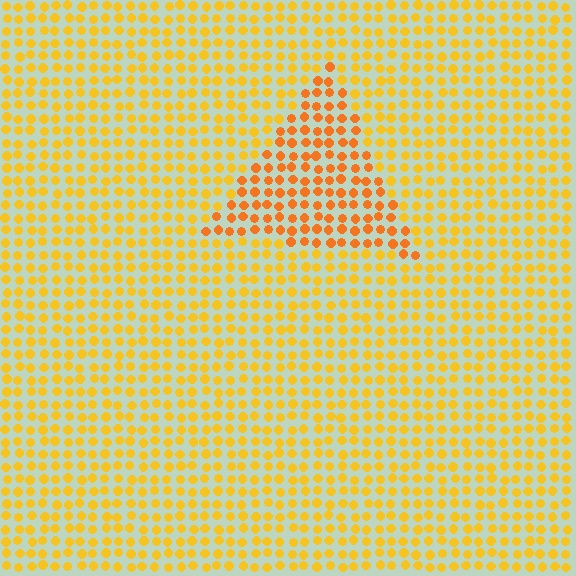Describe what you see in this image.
The image is filled with small yellow elements in a uniform arrangement. A triangle-shaped region is visible where the elements are tinted to a slightly different hue, forming a subtle color boundary.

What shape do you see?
I see a triangle.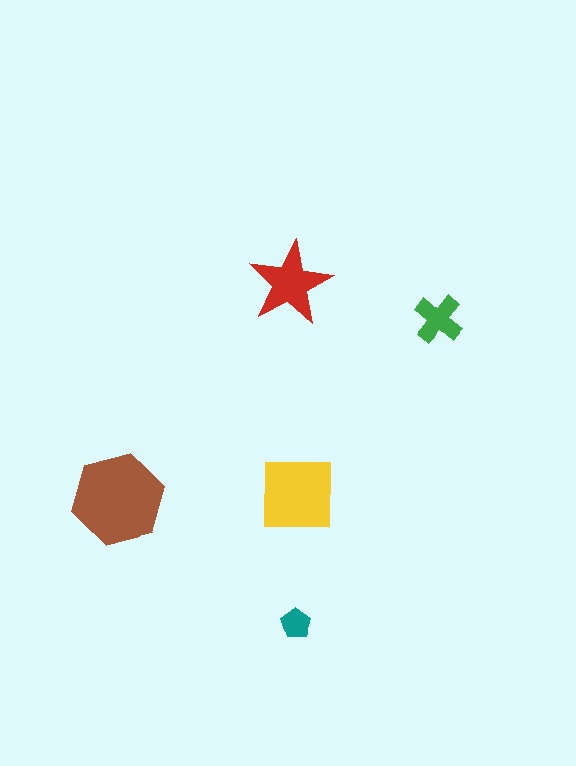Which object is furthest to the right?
The green cross is rightmost.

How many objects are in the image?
There are 5 objects in the image.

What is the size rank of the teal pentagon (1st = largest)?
5th.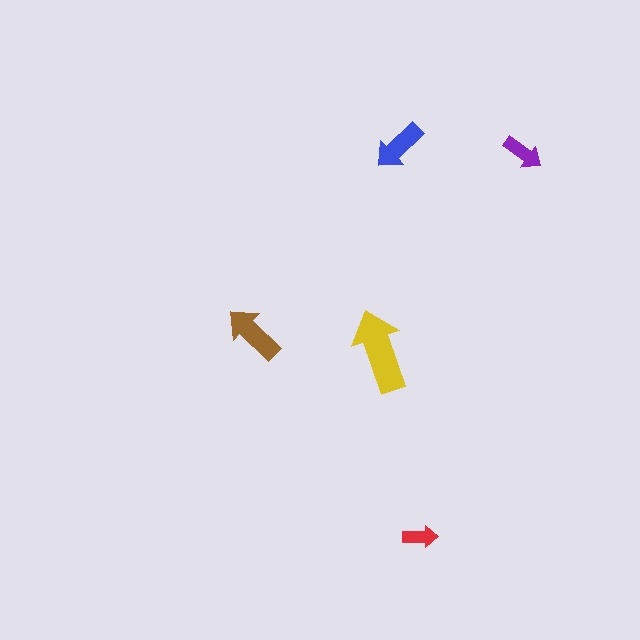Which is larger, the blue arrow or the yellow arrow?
The yellow one.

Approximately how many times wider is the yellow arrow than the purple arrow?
About 2 times wider.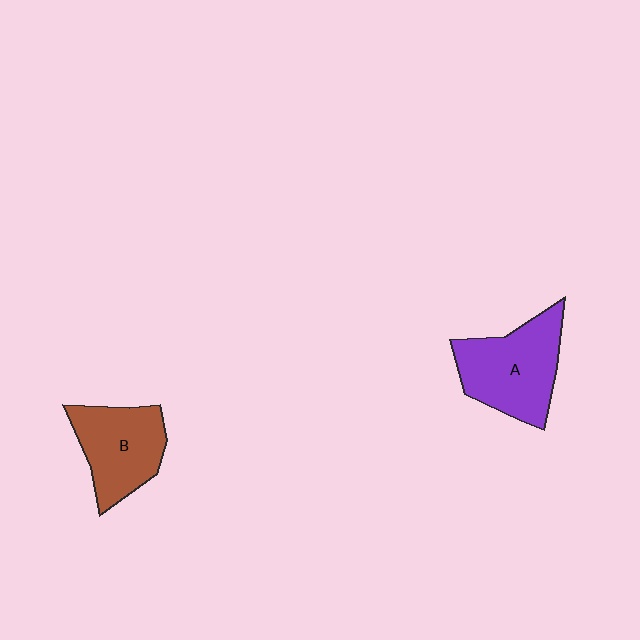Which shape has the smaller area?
Shape B (brown).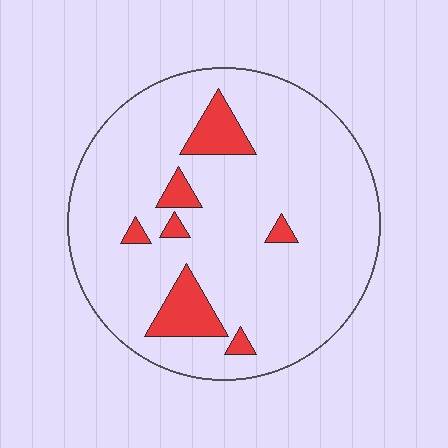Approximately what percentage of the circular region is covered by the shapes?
Approximately 10%.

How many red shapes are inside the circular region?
7.